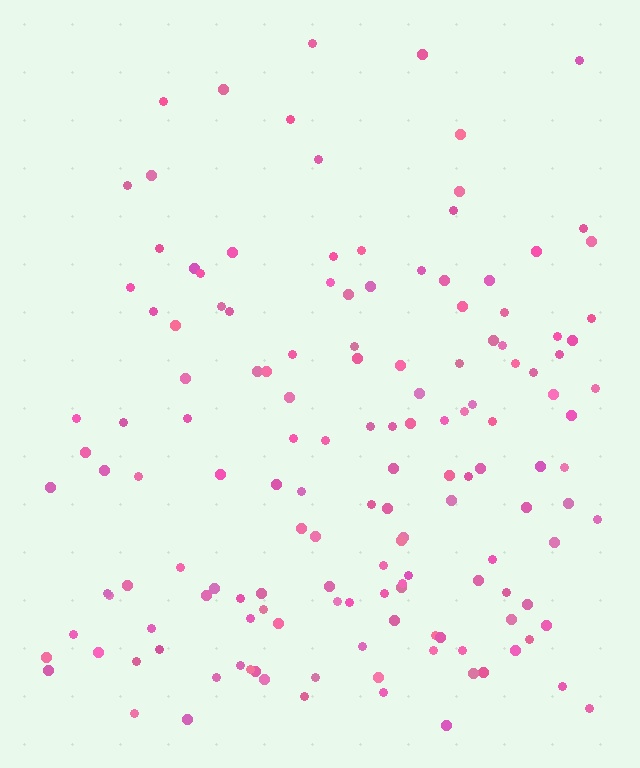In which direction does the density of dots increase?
From top to bottom, with the bottom side densest.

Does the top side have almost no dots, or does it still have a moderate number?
Still a moderate number, just noticeably fewer than the bottom.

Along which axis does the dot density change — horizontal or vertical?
Vertical.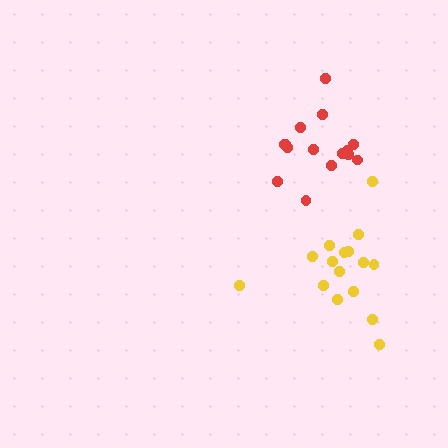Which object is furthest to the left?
The red cluster is leftmost.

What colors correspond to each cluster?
The clusters are colored: red, yellow.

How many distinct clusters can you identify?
There are 2 distinct clusters.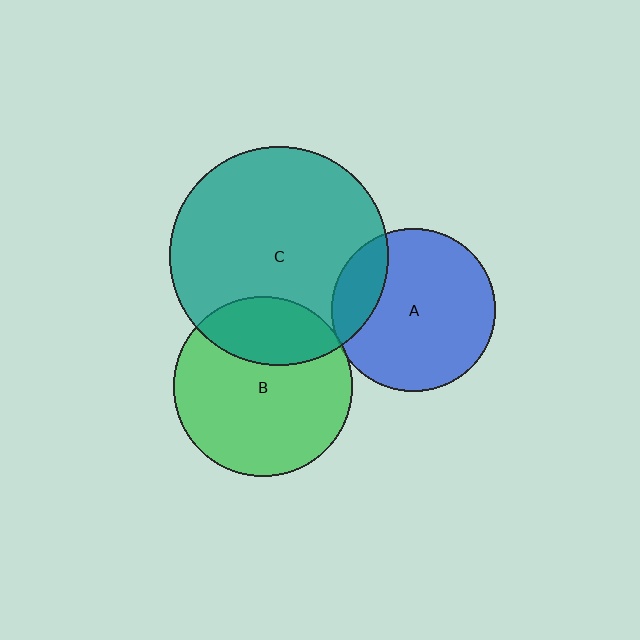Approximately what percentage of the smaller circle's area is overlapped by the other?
Approximately 5%.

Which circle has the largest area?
Circle C (teal).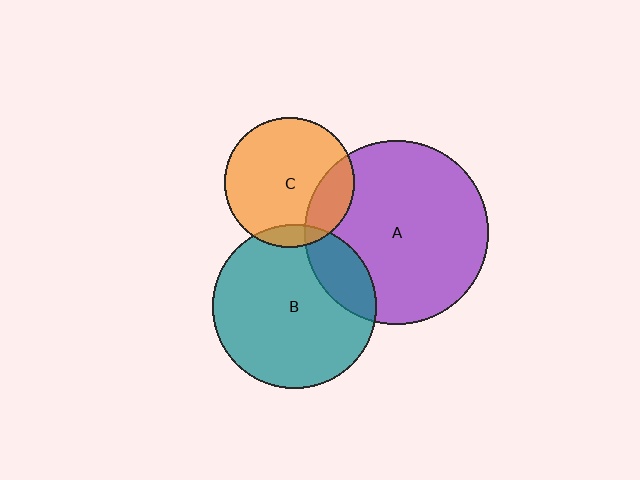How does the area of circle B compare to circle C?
Approximately 1.6 times.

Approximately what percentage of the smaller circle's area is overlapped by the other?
Approximately 20%.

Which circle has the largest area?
Circle A (purple).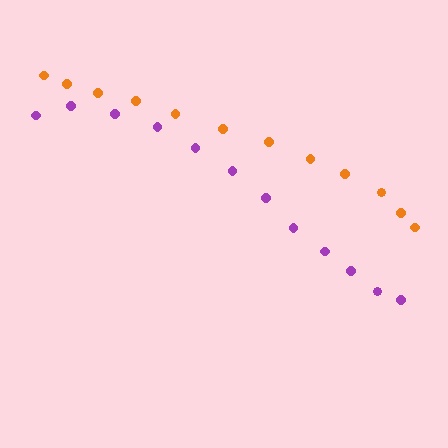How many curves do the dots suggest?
There are 2 distinct paths.